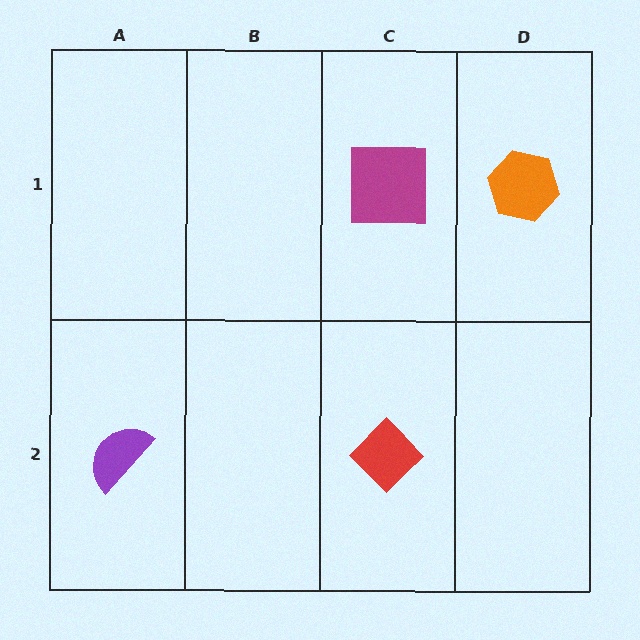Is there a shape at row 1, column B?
No, that cell is empty.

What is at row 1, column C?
A magenta square.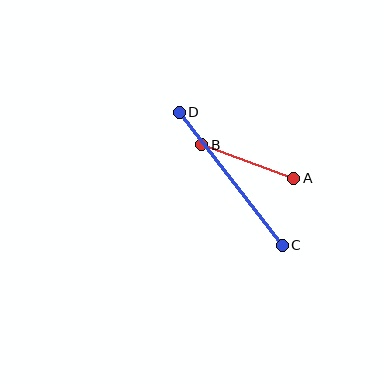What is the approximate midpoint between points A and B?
The midpoint is at approximately (248, 161) pixels.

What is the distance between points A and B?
The distance is approximately 98 pixels.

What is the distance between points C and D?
The distance is approximately 169 pixels.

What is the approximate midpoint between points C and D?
The midpoint is at approximately (231, 179) pixels.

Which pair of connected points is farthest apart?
Points C and D are farthest apart.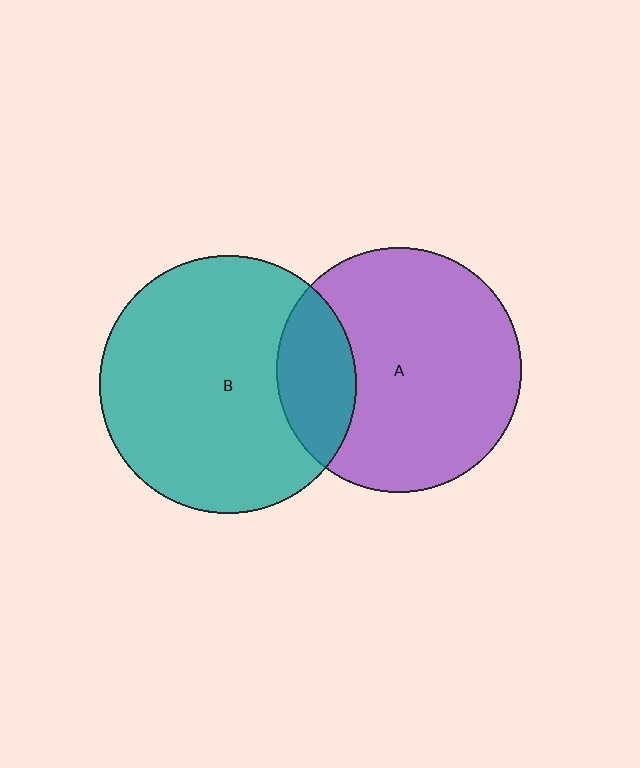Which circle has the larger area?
Circle B (teal).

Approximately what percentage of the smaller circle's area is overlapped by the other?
Approximately 20%.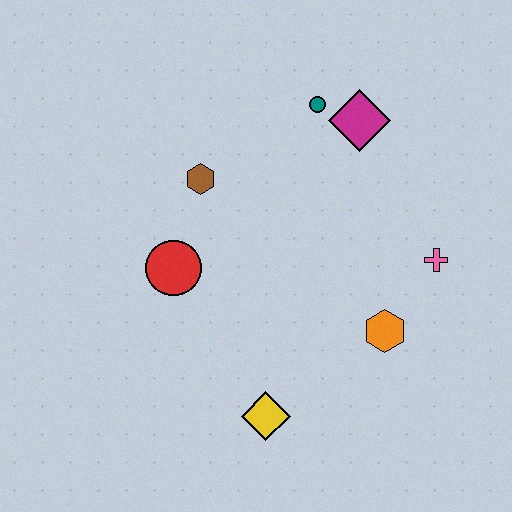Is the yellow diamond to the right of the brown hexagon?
Yes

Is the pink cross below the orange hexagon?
No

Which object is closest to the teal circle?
The magenta diamond is closest to the teal circle.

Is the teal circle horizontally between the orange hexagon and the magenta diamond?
No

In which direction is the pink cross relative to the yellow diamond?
The pink cross is to the right of the yellow diamond.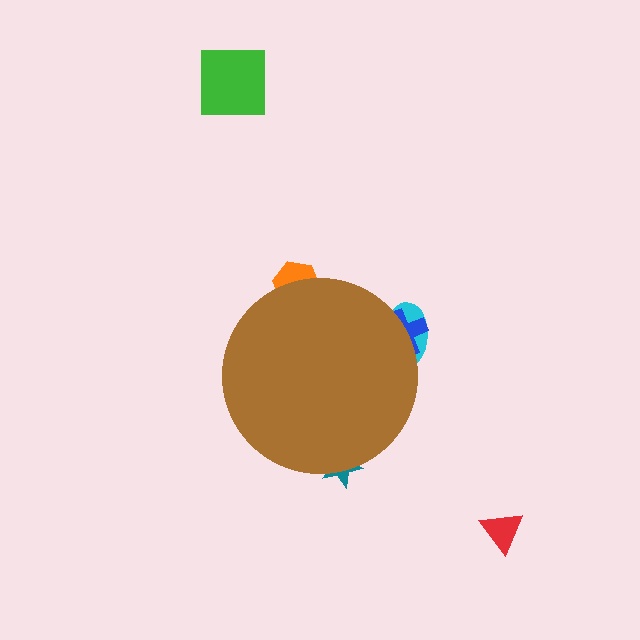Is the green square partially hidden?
No, the green square is fully visible.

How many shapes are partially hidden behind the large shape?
4 shapes are partially hidden.